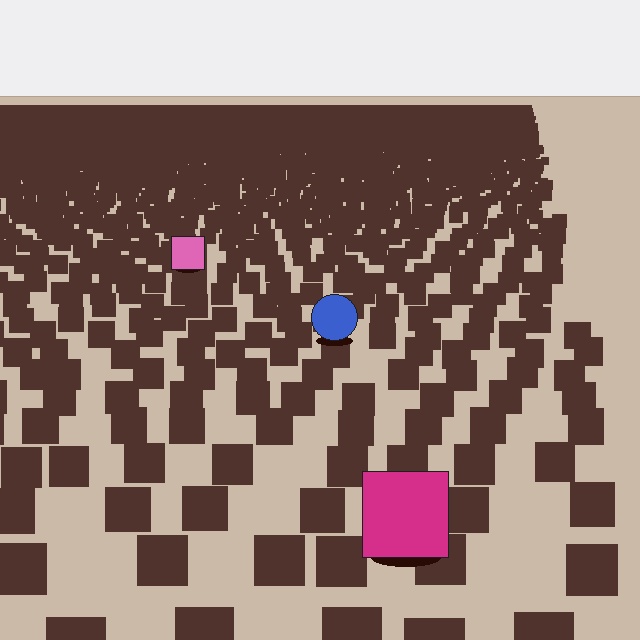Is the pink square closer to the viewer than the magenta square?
No. The magenta square is closer — you can tell from the texture gradient: the ground texture is coarser near it.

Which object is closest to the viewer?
The magenta square is closest. The texture marks near it are larger and more spread out.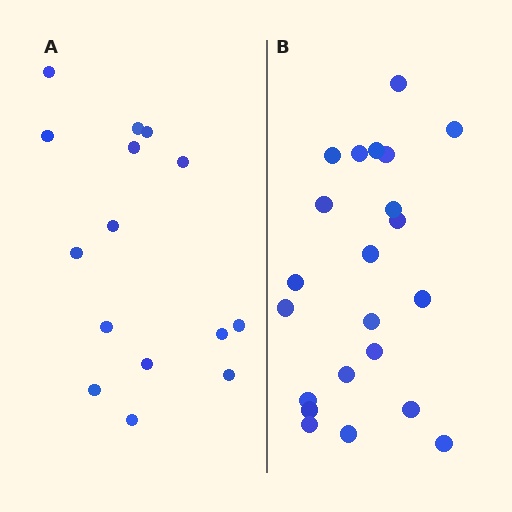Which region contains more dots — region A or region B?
Region B (the right region) has more dots.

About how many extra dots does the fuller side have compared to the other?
Region B has roughly 8 or so more dots than region A.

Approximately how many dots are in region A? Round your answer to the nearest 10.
About 20 dots. (The exact count is 15, which rounds to 20.)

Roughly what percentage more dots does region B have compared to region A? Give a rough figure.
About 45% more.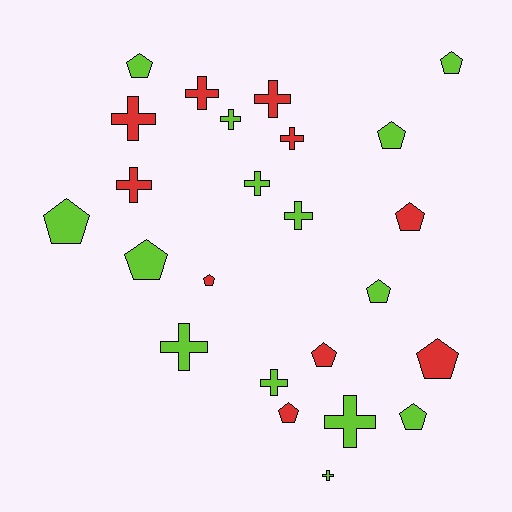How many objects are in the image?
There are 24 objects.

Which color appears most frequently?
Lime, with 14 objects.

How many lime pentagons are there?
There are 7 lime pentagons.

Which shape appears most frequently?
Cross, with 12 objects.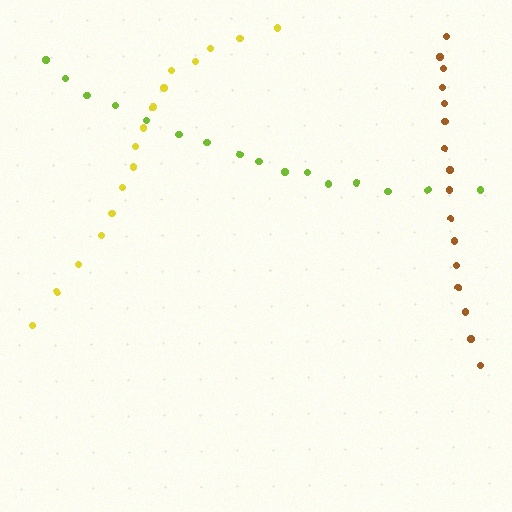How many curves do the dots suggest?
There are 3 distinct paths.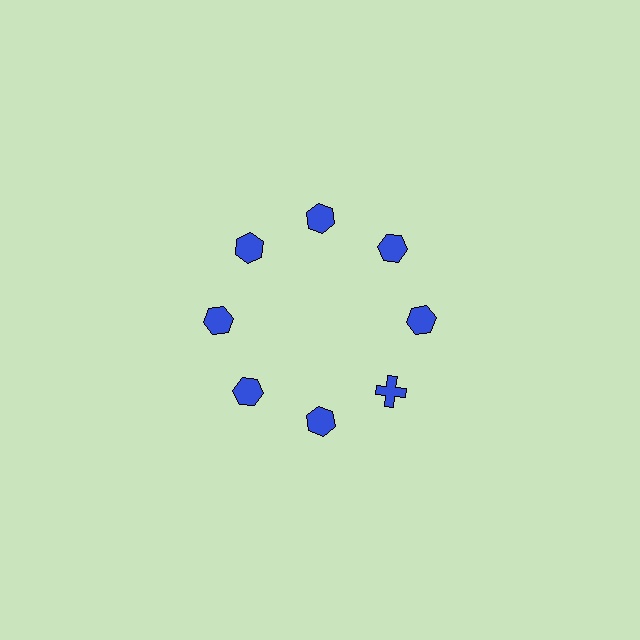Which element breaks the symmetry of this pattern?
The blue cross at roughly the 4 o'clock position breaks the symmetry. All other shapes are blue hexagons.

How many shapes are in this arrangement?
There are 8 shapes arranged in a ring pattern.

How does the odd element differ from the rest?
It has a different shape: cross instead of hexagon.